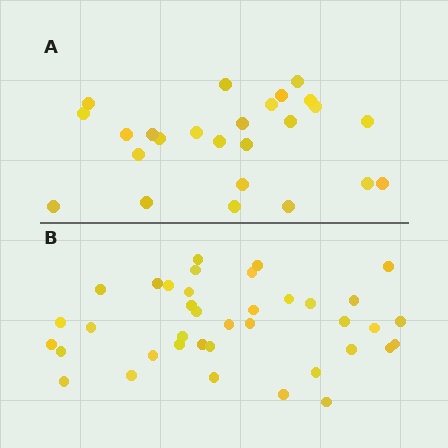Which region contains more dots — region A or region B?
Region B (the bottom region) has more dots.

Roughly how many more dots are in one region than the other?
Region B has approximately 15 more dots than region A.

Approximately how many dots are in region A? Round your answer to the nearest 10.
About 20 dots. (The exact count is 25, which rounds to 20.)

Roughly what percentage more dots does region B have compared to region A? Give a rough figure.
About 50% more.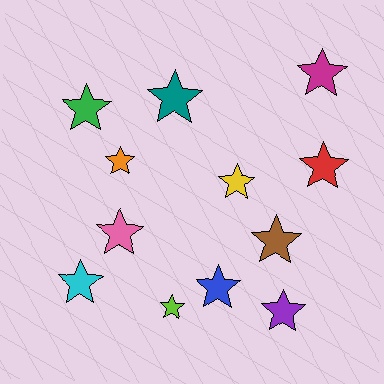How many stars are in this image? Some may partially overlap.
There are 12 stars.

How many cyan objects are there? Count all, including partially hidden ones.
There is 1 cyan object.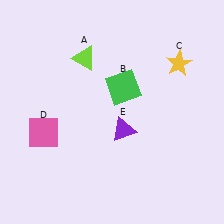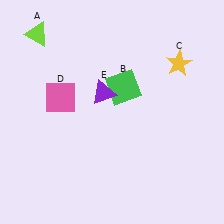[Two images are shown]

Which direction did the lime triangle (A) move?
The lime triangle (A) moved left.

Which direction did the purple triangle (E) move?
The purple triangle (E) moved up.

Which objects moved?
The objects that moved are: the lime triangle (A), the pink square (D), the purple triangle (E).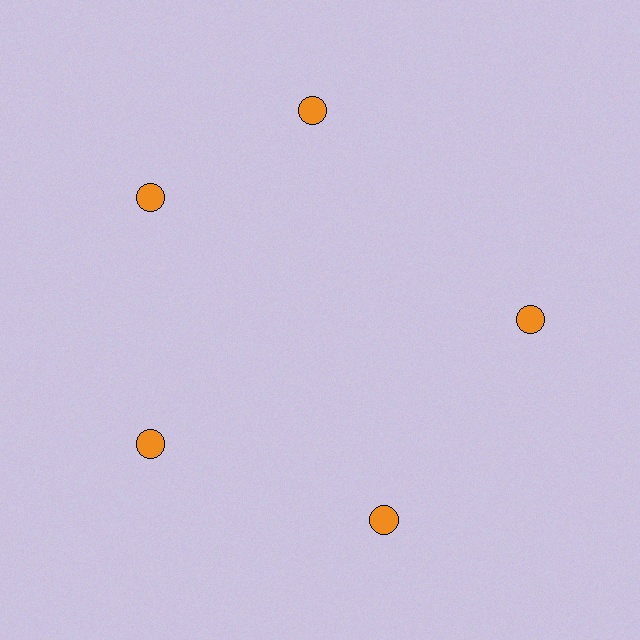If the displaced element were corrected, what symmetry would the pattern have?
It would have 5-fold rotational symmetry — the pattern would map onto itself every 72 degrees.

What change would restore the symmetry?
The symmetry would be restored by rotating it back into even spacing with its neighbors so that all 5 circles sit at equal angles and equal distance from the center.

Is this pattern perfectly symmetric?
No. The 5 orange circles are arranged in a ring, but one element near the 1 o'clock position is rotated out of alignment along the ring, breaking the 5-fold rotational symmetry.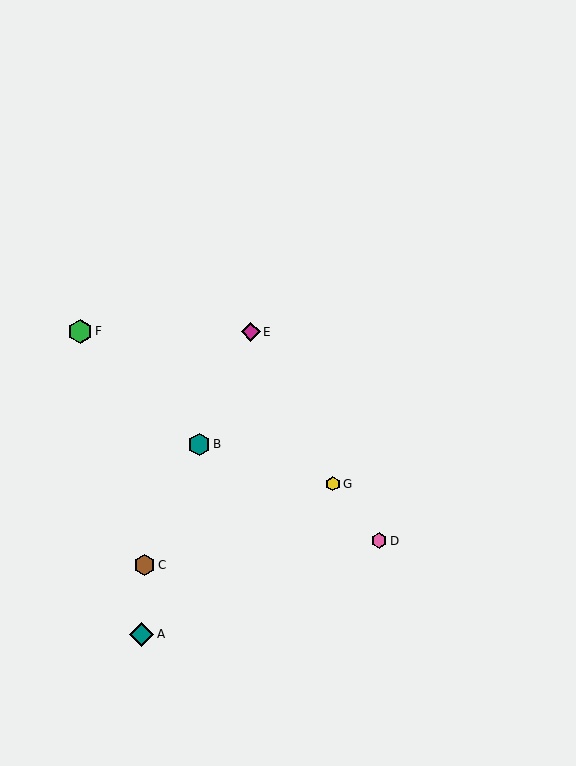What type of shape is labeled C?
Shape C is a brown hexagon.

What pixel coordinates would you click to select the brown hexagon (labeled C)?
Click at (144, 565) to select the brown hexagon C.